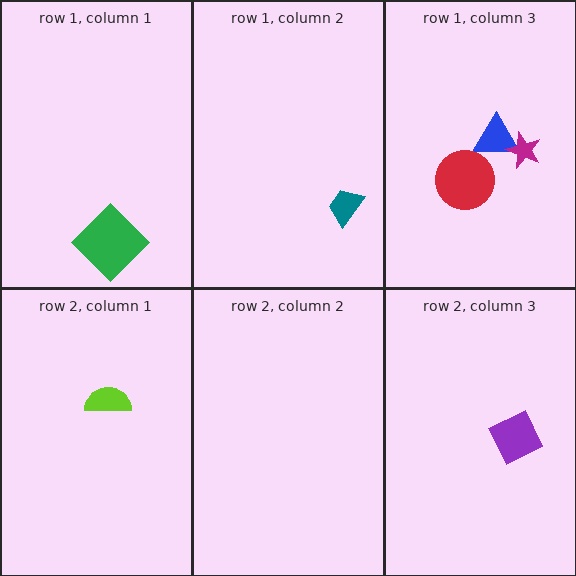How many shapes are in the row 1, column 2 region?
1.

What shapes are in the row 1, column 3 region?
The blue triangle, the red circle, the magenta star.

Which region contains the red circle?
The row 1, column 3 region.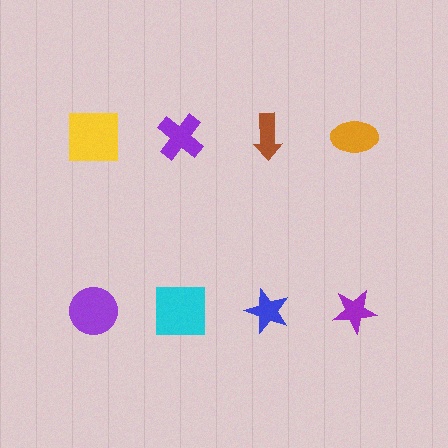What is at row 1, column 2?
A purple cross.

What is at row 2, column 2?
A cyan square.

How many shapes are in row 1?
4 shapes.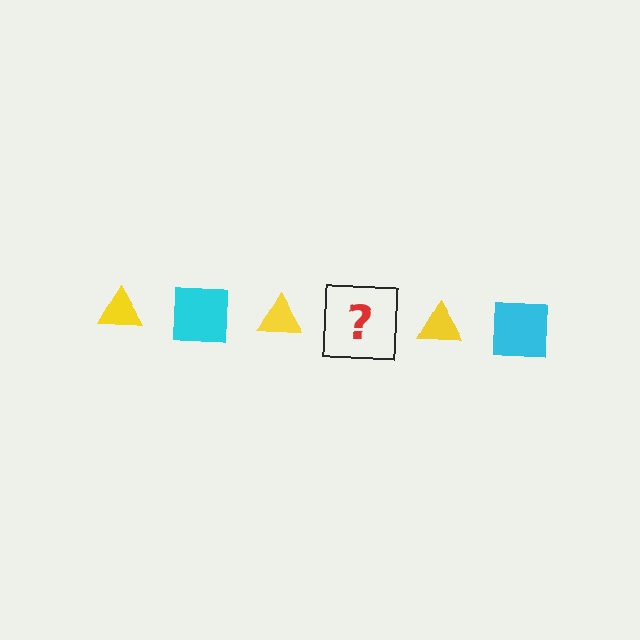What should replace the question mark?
The question mark should be replaced with a cyan square.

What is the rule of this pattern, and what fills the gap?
The rule is that the pattern alternates between yellow triangle and cyan square. The gap should be filled with a cyan square.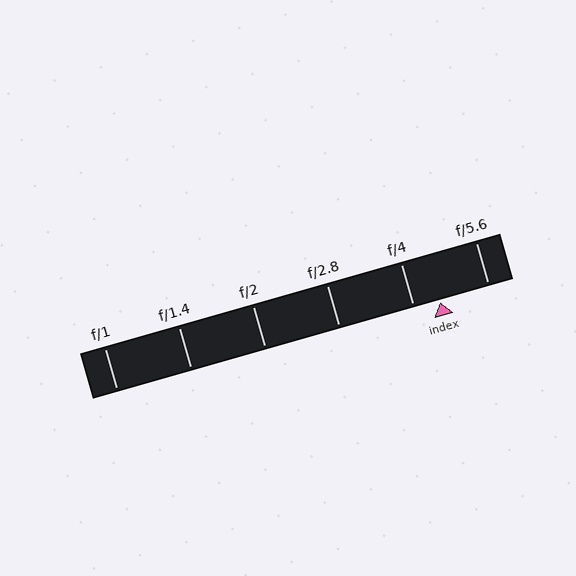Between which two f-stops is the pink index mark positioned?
The index mark is between f/4 and f/5.6.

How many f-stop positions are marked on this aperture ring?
There are 6 f-stop positions marked.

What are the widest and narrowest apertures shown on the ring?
The widest aperture shown is f/1 and the narrowest is f/5.6.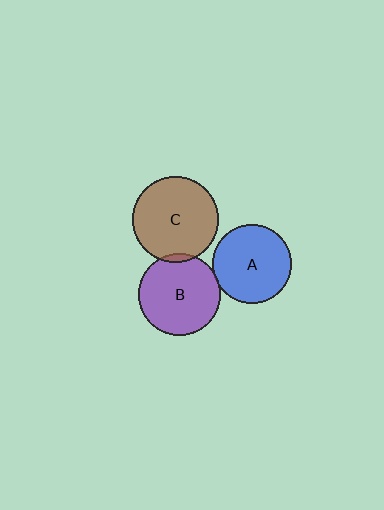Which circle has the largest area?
Circle C (brown).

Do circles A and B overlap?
Yes.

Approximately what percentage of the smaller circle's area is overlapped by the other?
Approximately 5%.